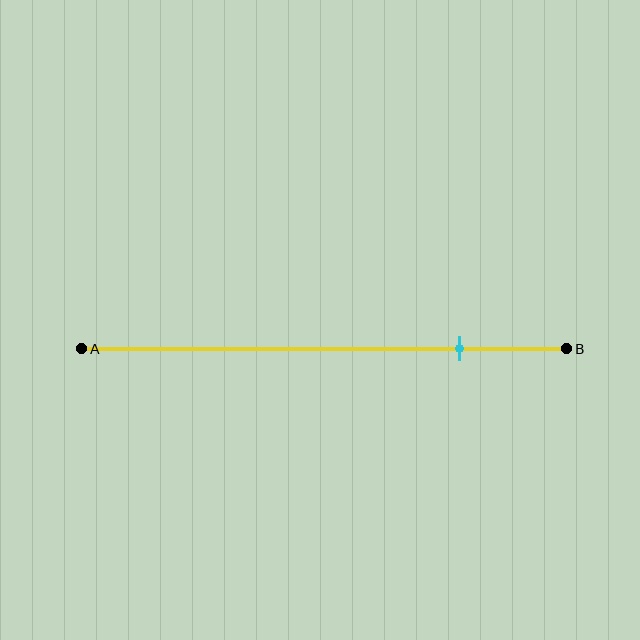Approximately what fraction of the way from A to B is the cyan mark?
The cyan mark is approximately 80% of the way from A to B.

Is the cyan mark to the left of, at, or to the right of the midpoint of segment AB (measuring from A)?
The cyan mark is to the right of the midpoint of segment AB.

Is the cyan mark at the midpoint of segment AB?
No, the mark is at about 80% from A, not at the 50% midpoint.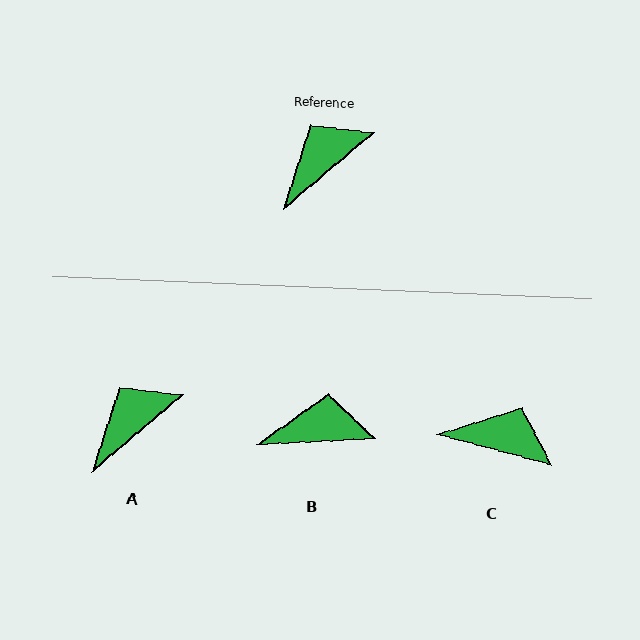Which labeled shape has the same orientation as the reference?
A.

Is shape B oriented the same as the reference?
No, it is off by about 37 degrees.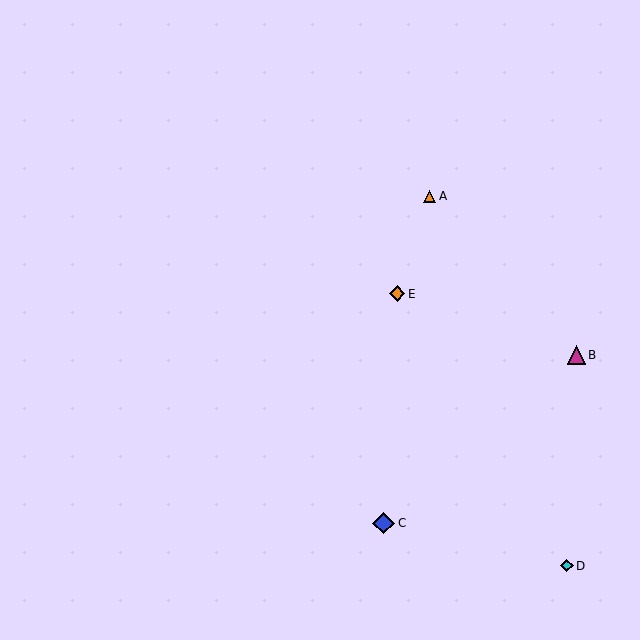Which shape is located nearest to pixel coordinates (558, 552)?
The cyan diamond (labeled D) at (567, 566) is nearest to that location.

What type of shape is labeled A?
Shape A is an orange triangle.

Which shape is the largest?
The blue diamond (labeled C) is the largest.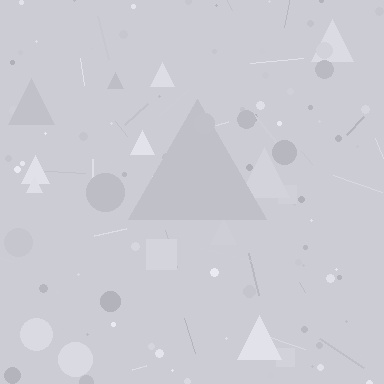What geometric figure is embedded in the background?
A triangle is embedded in the background.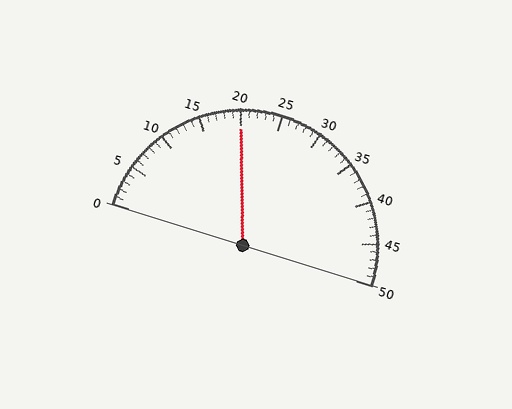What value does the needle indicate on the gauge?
The needle indicates approximately 20.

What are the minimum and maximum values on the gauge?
The gauge ranges from 0 to 50.